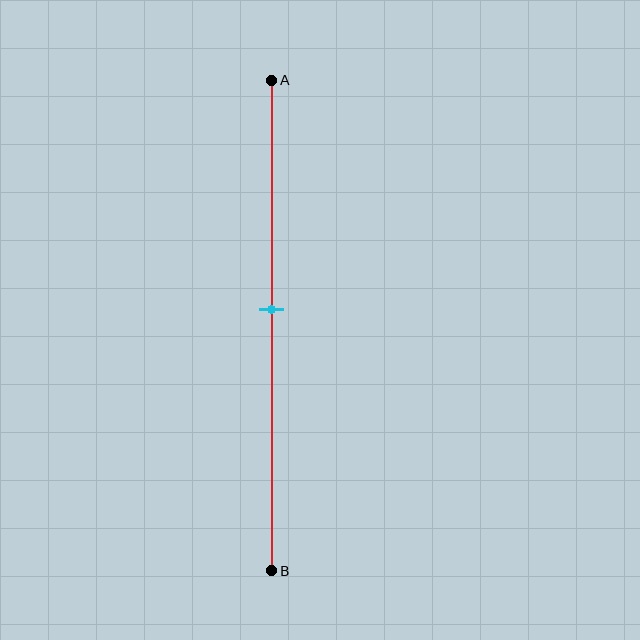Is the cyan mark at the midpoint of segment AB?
No, the mark is at about 45% from A, not at the 50% midpoint.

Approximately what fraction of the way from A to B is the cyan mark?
The cyan mark is approximately 45% of the way from A to B.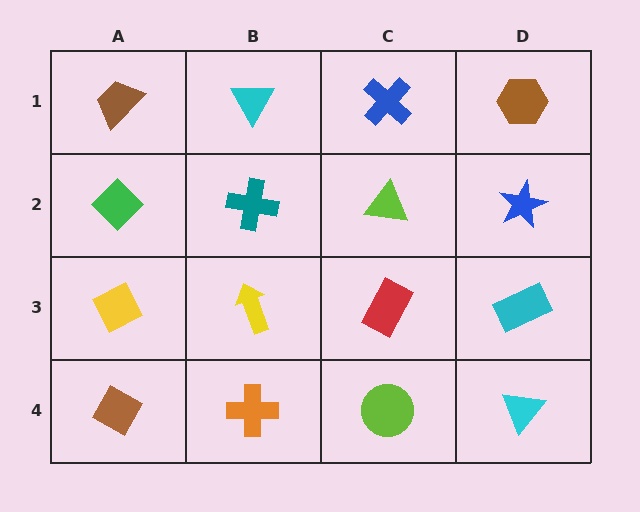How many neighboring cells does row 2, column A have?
3.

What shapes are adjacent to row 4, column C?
A red rectangle (row 3, column C), an orange cross (row 4, column B), a cyan triangle (row 4, column D).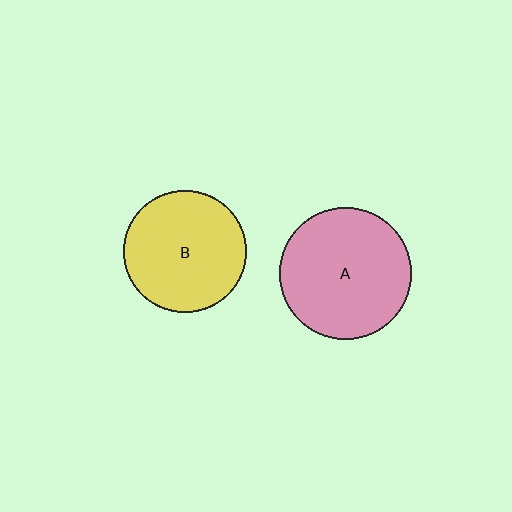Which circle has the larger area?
Circle A (pink).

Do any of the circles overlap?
No, none of the circles overlap.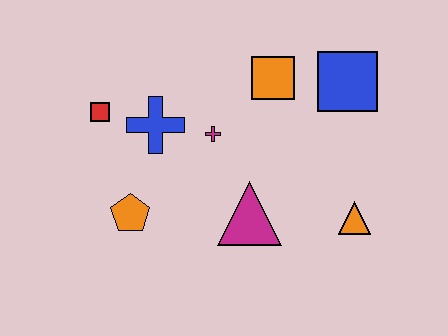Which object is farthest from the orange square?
The orange pentagon is farthest from the orange square.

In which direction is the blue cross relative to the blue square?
The blue cross is to the left of the blue square.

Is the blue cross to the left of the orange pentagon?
No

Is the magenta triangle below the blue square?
Yes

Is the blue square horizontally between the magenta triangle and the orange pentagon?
No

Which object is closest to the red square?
The blue cross is closest to the red square.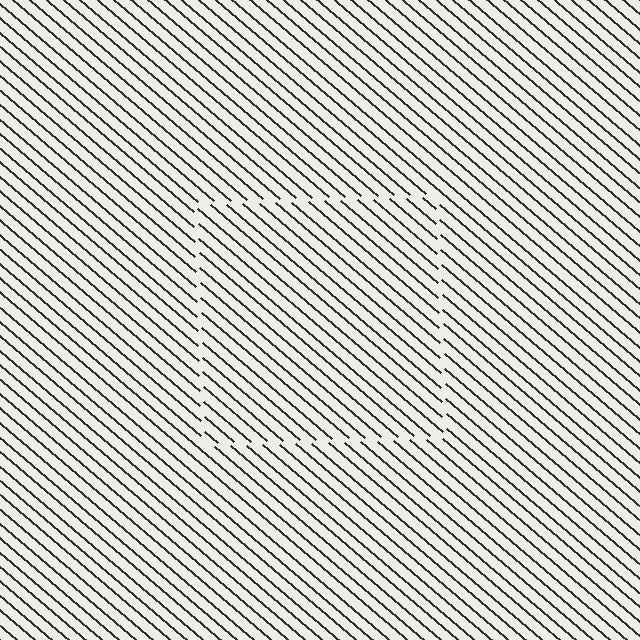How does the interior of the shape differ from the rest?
The interior of the shape contains the same grating, shifted by half a period — the contour is defined by the phase discontinuity where line-ends from the inner and outer gratings abut.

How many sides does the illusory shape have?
4 sides — the line-ends trace a square.